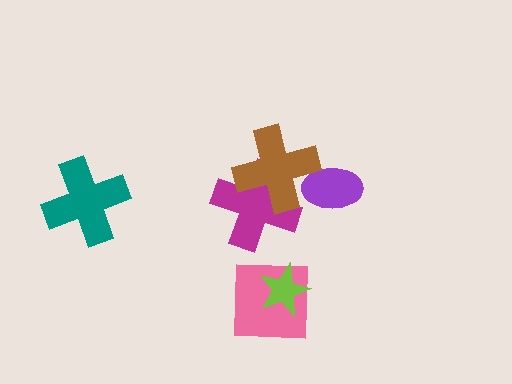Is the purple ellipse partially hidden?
Yes, it is partially covered by another shape.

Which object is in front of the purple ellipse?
The brown cross is in front of the purple ellipse.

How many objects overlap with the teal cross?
0 objects overlap with the teal cross.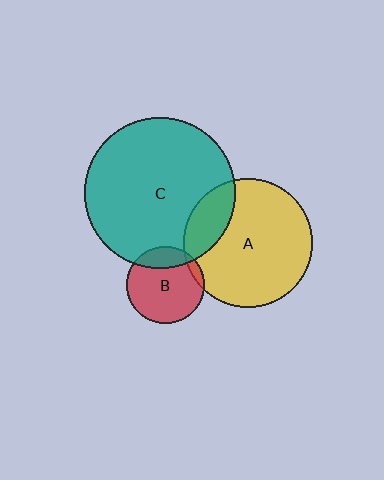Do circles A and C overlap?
Yes.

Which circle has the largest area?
Circle C (teal).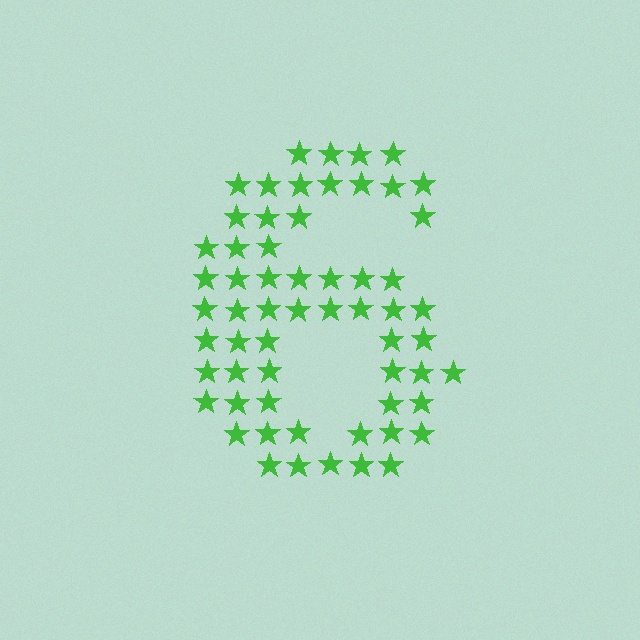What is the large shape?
The large shape is the digit 6.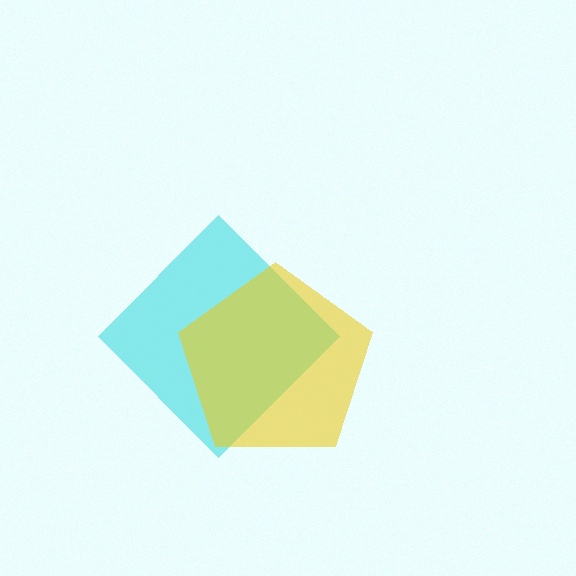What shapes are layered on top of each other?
The layered shapes are: a cyan diamond, a yellow pentagon.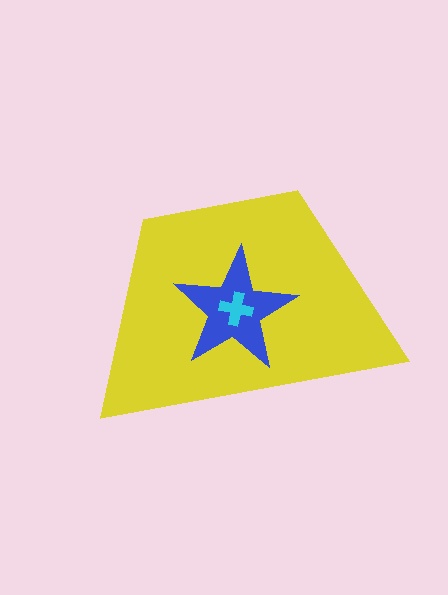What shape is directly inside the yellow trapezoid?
The blue star.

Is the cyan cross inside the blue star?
Yes.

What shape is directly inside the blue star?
The cyan cross.